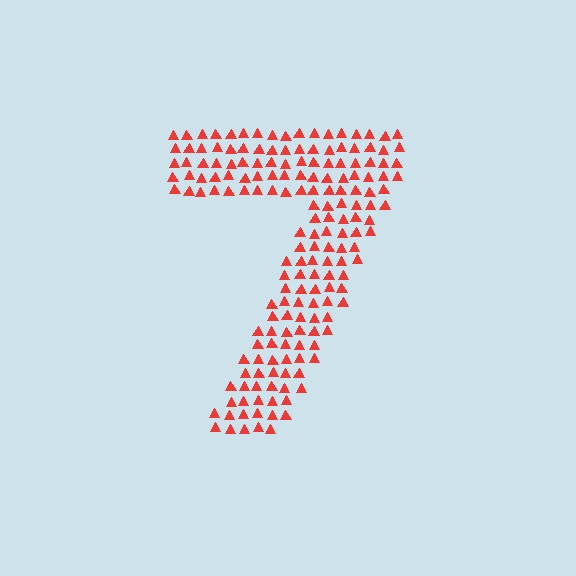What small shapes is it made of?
It is made of small triangles.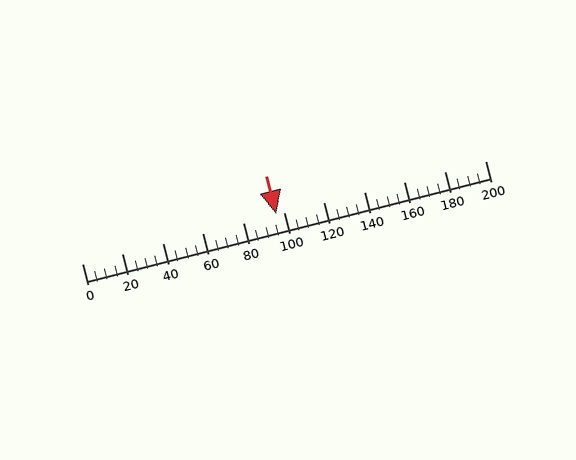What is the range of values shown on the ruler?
The ruler shows values from 0 to 200.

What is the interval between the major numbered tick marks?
The major tick marks are spaced 20 units apart.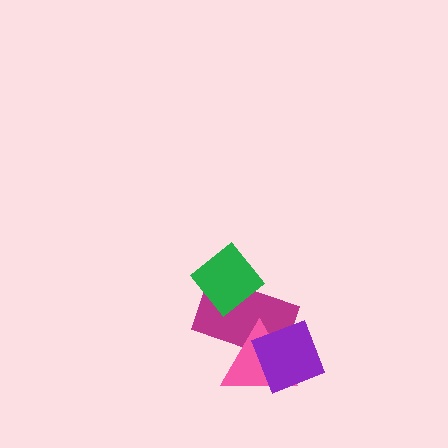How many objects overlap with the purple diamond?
2 objects overlap with the purple diamond.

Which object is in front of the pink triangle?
The purple diamond is in front of the pink triangle.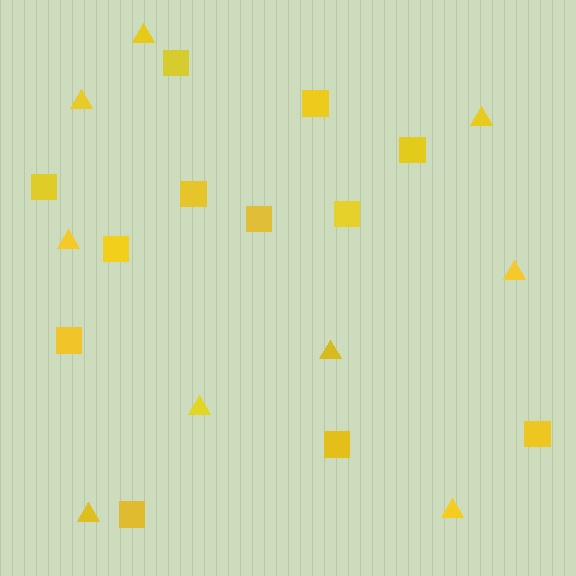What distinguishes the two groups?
There are 2 groups: one group of triangles (9) and one group of squares (12).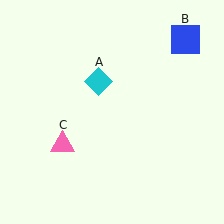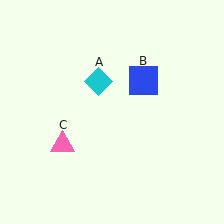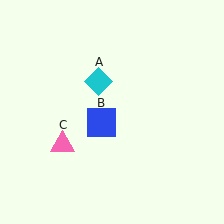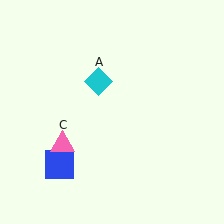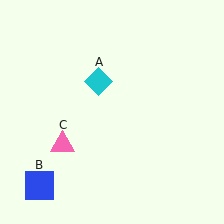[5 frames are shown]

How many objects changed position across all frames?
1 object changed position: blue square (object B).